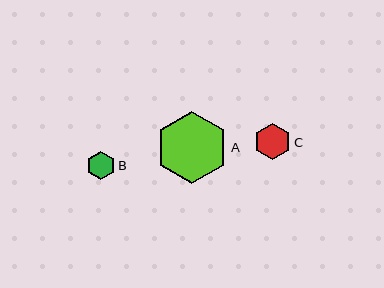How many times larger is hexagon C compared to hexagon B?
Hexagon C is approximately 1.3 times the size of hexagon B.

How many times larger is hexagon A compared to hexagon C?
Hexagon A is approximately 2.0 times the size of hexagon C.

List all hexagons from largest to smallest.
From largest to smallest: A, C, B.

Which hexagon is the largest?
Hexagon A is the largest with a size of approximately 72 pixels.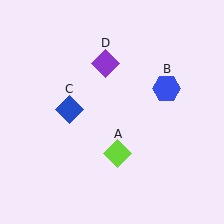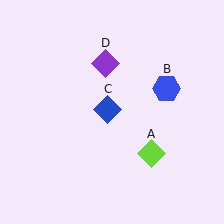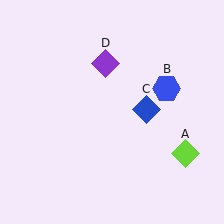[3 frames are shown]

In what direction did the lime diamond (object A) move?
The lime diamond (object A) moved right.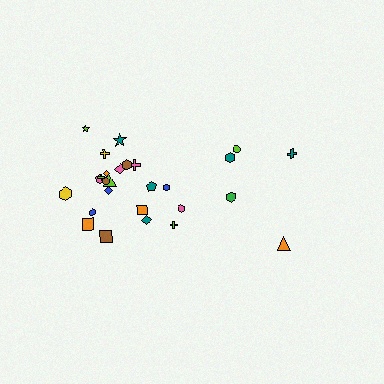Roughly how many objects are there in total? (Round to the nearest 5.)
Roughly 25 objects in total.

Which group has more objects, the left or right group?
The left group.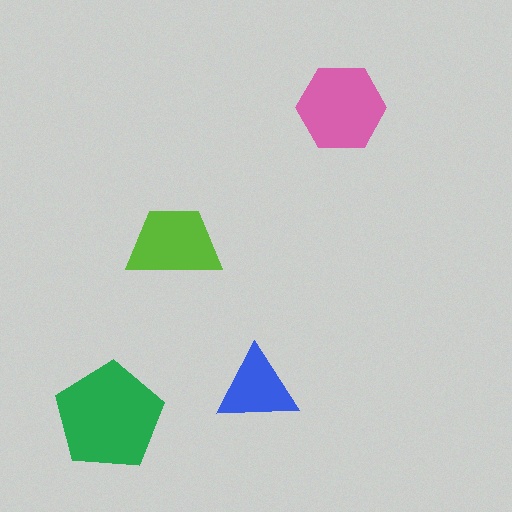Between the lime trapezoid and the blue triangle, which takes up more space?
The lime trapezoid.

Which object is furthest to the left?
The green pentagon is leftmost.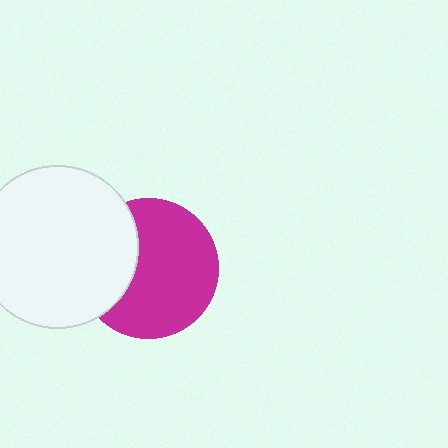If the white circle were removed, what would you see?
You would see the complete magenta circle.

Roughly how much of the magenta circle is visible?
Most of it is visible (roughly 69%).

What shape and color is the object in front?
The object in front is a white circle.